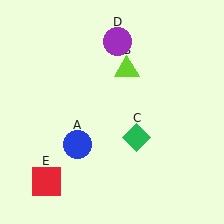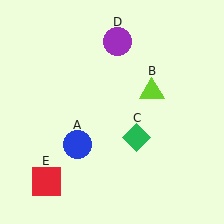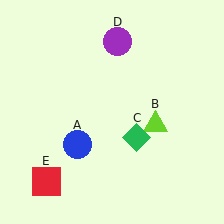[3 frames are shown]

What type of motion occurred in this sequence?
The lime triangle (object B) rotated clockwise around the center of the scene.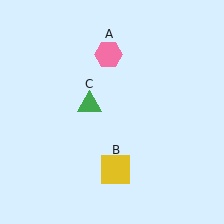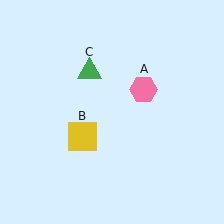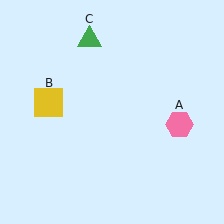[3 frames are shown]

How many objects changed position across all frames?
3 objects changed position: pink hexagon (object A), yellow square (object B), green triangle (object C).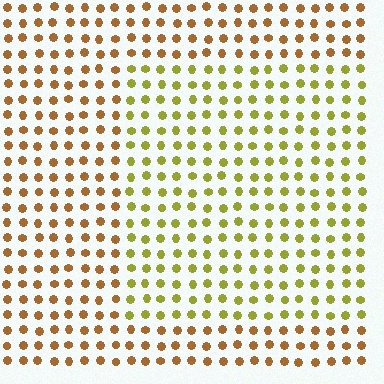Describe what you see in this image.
The image is filled with small brown elements in a uniform arrangement. A rectangle-shaped region is visible where the elements are tinted to a slightly different hue, forming a subtle color boundary.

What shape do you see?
I see a rectangle.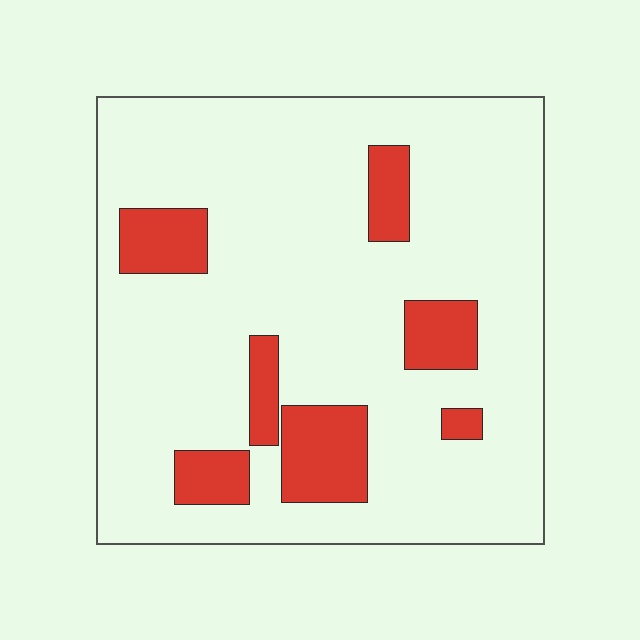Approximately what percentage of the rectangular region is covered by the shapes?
Approximately 15%.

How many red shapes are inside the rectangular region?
7.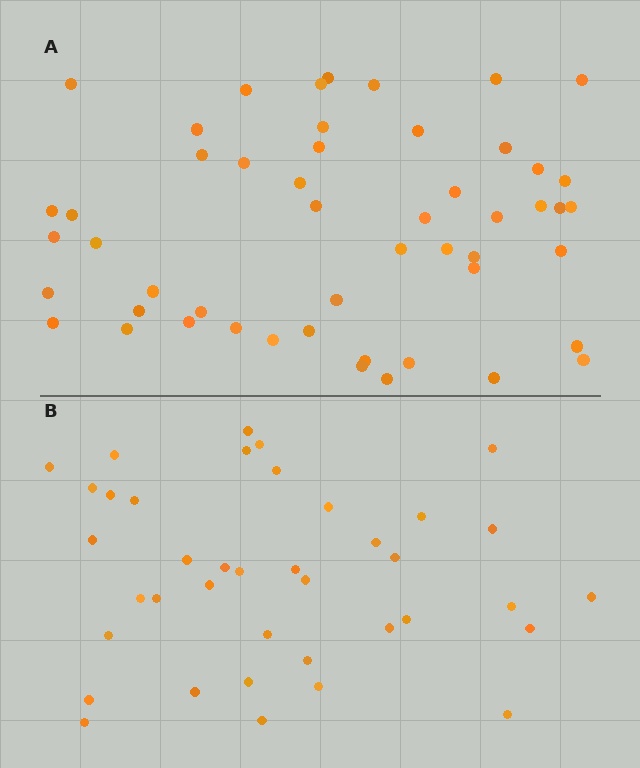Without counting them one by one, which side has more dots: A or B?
Region A (the top region) has more dots.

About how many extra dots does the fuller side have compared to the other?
Region A has roughly 12 or so more dots than region B.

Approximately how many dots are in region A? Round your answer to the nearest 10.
About 50 dots. (The exact count is 51, which rounds to 50.)